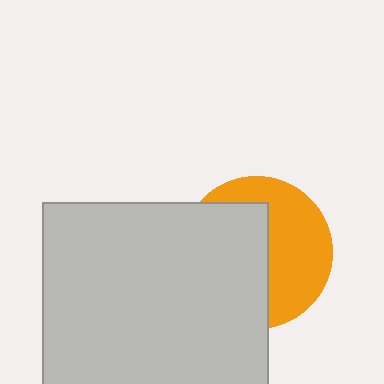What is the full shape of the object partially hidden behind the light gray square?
The partially hidden object is an orange circle.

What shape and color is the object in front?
The object in front is a light gray square.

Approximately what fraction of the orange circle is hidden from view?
Roughly 54% of the orange circle is hidden behind the light gray square.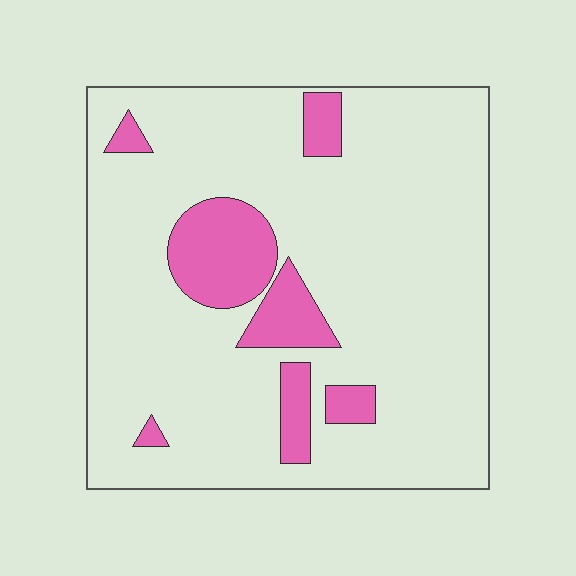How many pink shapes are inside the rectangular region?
7.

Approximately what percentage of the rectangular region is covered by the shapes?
Approximately 15%.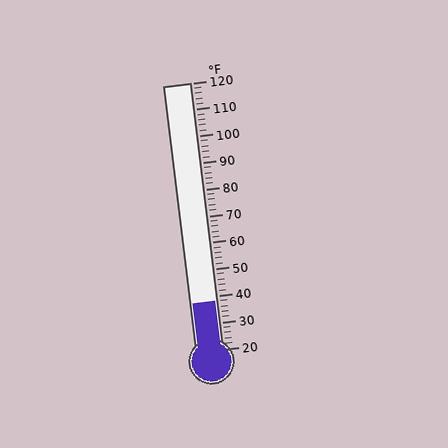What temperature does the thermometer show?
The thermometer shows approximately 38°F.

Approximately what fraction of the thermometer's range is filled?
The thermometer is filled to approximately 20% of its range.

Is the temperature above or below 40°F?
The temperature is below 40°F.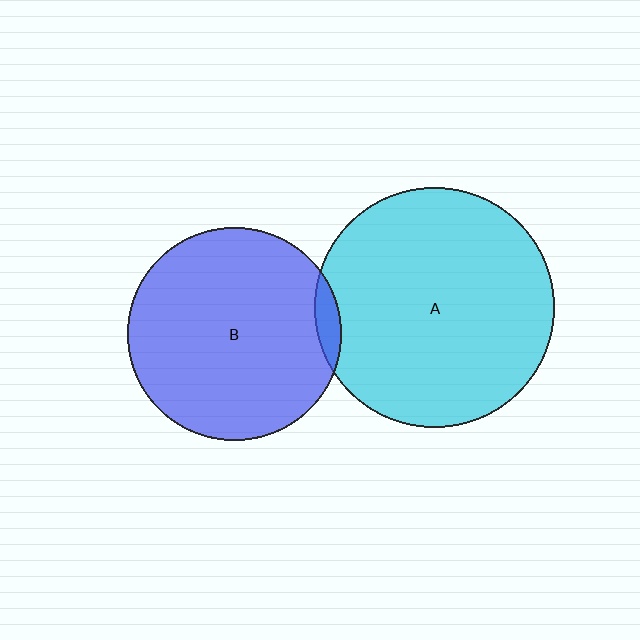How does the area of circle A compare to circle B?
Approximately 1.3 times.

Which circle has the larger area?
Circle A (cyan).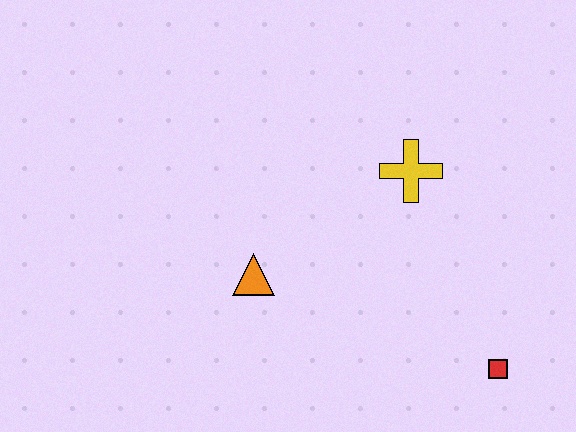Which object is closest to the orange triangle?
The yellow cross is closest to the orange triangle.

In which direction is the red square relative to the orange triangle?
The red square is to the right of the orange triangle.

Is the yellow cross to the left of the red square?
Yes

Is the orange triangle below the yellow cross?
Yes